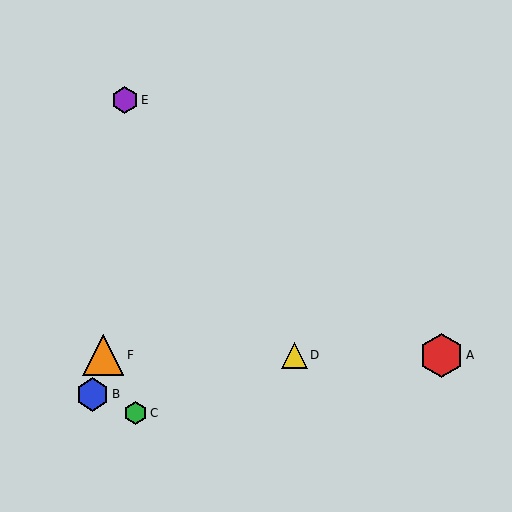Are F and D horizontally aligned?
Yes, both are at y≈355.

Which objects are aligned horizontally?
Objects A, D, F are aligned horizontally.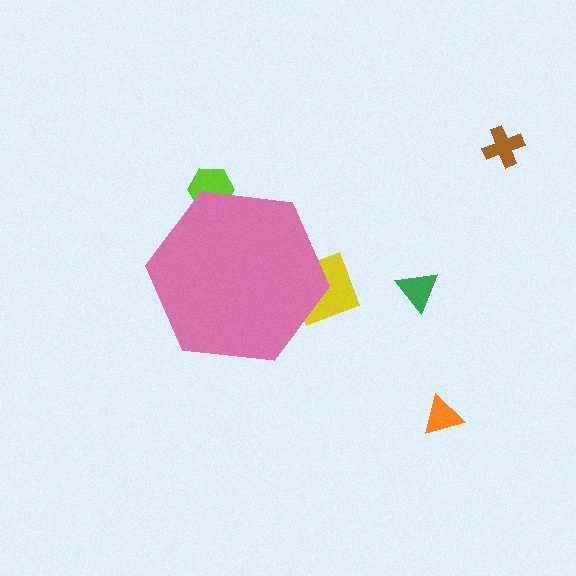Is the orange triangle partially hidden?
No, the orange triangle is fully visible.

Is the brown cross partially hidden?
No, the brown cross is fully visible.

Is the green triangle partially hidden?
No, the green triangle is fully visible.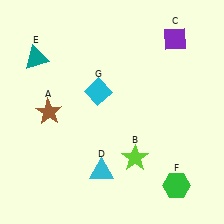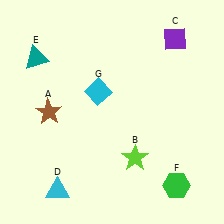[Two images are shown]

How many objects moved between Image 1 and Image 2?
1 object moved between the two images.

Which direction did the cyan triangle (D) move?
The cyan triangle (D) moved left.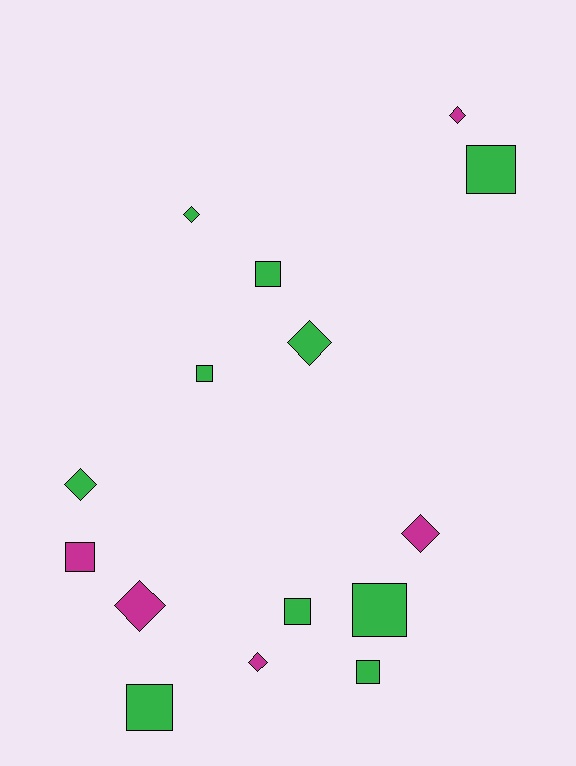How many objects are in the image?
There are 15 objects.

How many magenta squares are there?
There is 1 magenta square.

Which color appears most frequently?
Green, with 10 objects.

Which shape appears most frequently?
Square, with 8 objects.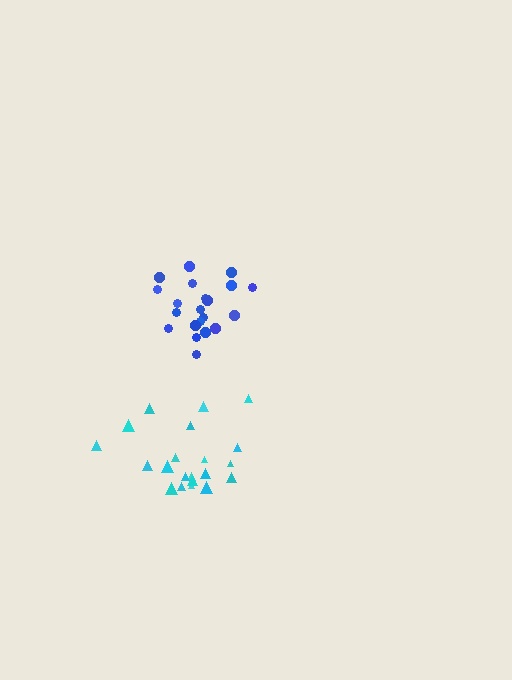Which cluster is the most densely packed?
Blue.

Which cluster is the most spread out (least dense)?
Cyan.